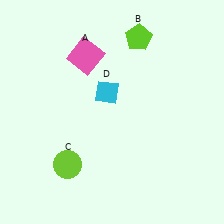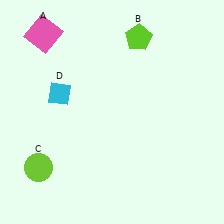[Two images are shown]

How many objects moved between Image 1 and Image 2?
3 objects moved between the two images.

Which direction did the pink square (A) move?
The pink square (A) moved left.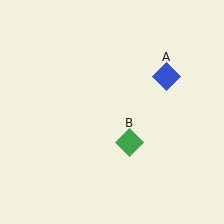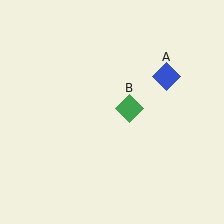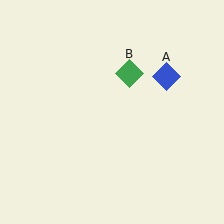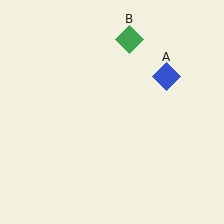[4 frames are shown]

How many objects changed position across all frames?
1 object changed position: green diamond (object B).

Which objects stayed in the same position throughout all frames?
Blue diamond (object A) remained stationary.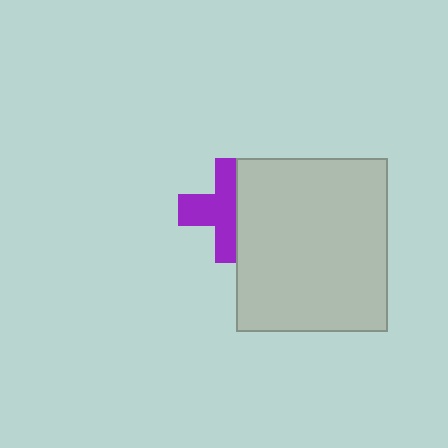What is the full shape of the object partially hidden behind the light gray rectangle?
The partially hidden object is a purple cross.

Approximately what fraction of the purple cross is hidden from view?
Roughly 42% of the purple cross is hidden behind the light gray rectangle.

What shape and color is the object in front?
The object in front is a light gray rectangle.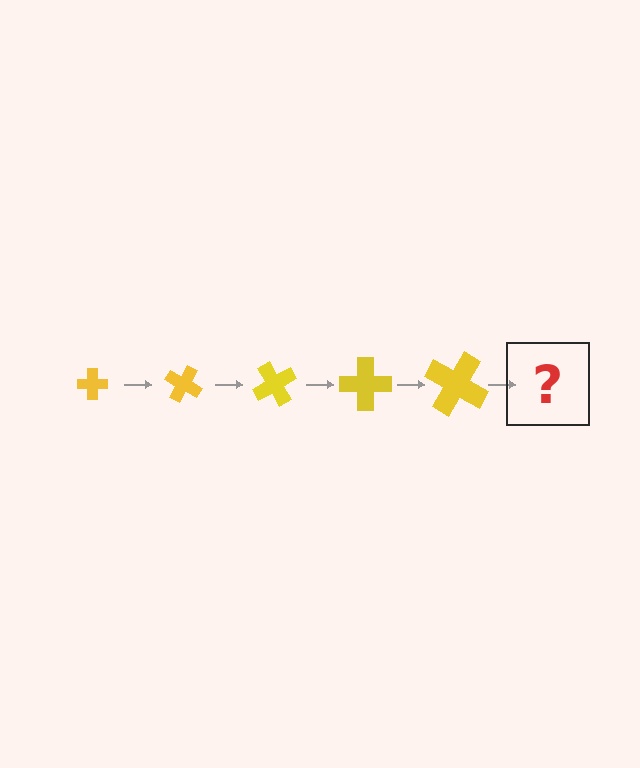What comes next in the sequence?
The next element should be a cross, larger than the previous one and rotated 150 degrees from the start.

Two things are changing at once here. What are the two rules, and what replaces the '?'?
The two rules are that the cross grows larger each step and it rotates 30 degrees each step. The '?' should be a cross, larger than the previous one and rotated 150 degrees from the start.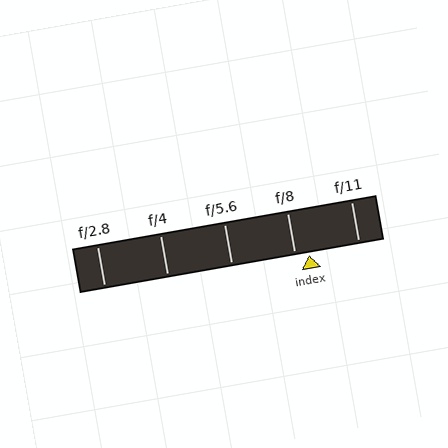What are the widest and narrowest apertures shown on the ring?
The widest aperture shown is f/2.8 and the narrowest is f/11.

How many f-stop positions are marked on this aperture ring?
There are 5 f-stop positions marked.